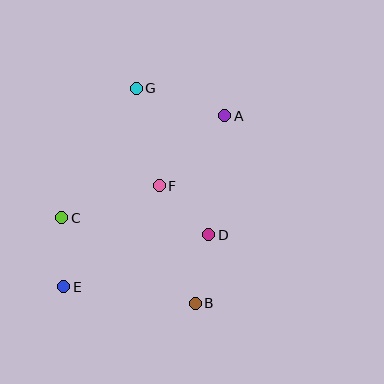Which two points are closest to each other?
Points C and E are closest to each other.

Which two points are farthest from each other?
Points A and E are farthest from each other.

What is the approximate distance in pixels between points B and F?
The distance between B and F is approximately 123 pixels.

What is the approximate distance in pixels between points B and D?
The distance between B and D is approximately 70 pixels.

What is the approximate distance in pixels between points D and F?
The distance between D and F is approximately 69 pixels.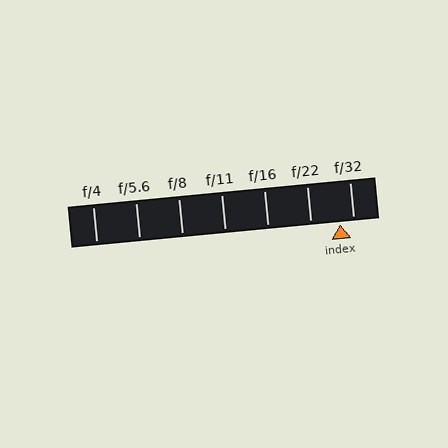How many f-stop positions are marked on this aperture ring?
There are 7 f-stop positions marked.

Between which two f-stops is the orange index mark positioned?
The index mark is between f/22 and f/32.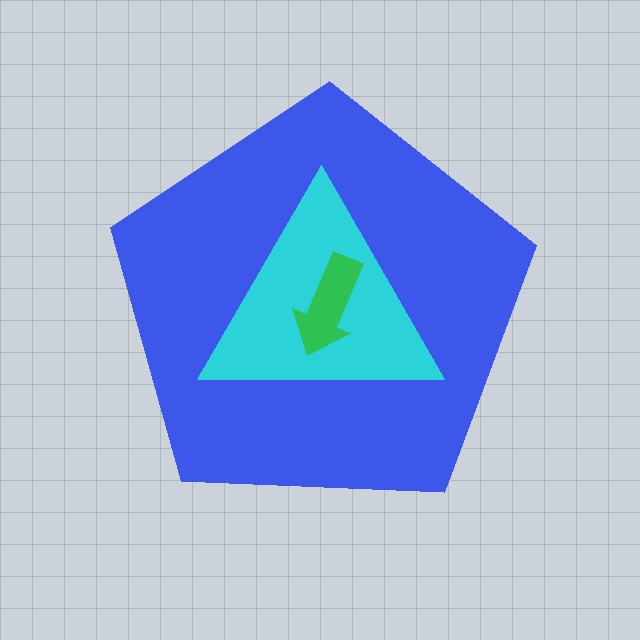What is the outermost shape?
The blue pentagon.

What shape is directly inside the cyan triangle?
The green arrow.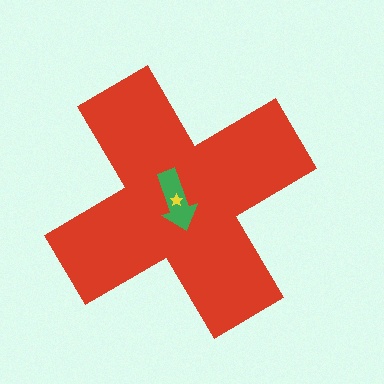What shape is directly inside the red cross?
The green arrow.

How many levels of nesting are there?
3.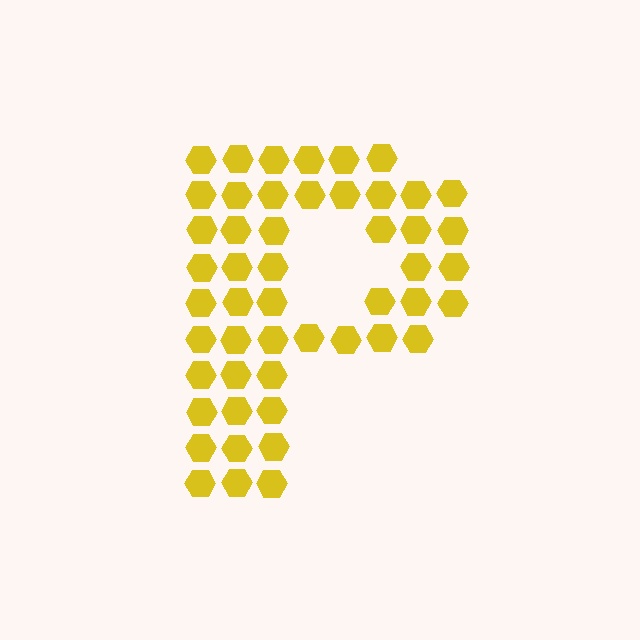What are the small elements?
The small elements are hexagons.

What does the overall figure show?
The overall figure shows the letter P.